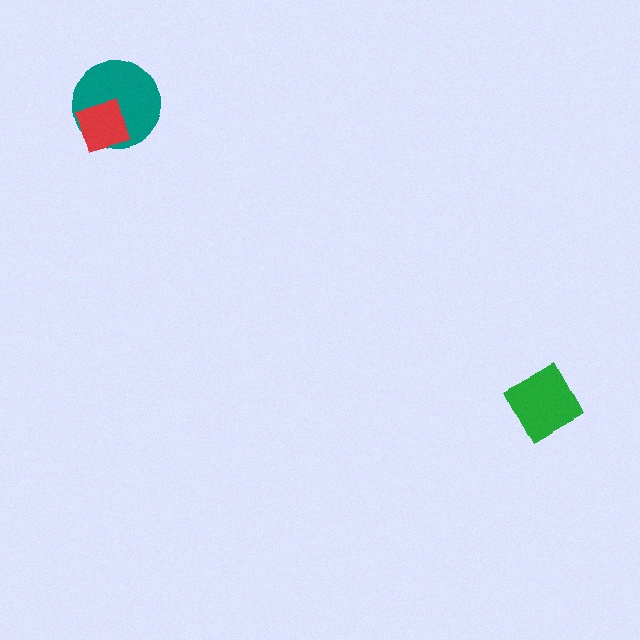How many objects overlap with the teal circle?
1 object overlaps with the teal circle.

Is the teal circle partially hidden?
Yes, it is partially covered by another shape.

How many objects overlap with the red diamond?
1 object overlaps with the red diamond.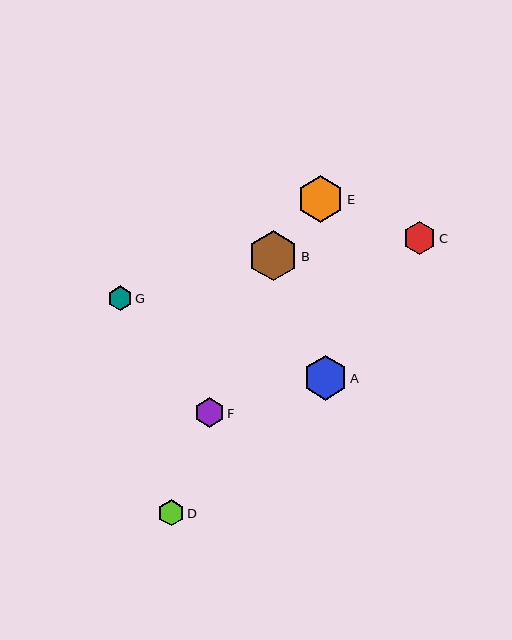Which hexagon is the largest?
Hexagon B is the largest with a size of approximately 50 pixels.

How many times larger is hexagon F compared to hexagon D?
Hexagon F is approximately 1.1 times the size of hexagon D.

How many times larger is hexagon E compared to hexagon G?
Hexagon E is approximately 1.9 times the size of hexagon G.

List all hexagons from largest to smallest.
From largest to smallest: B, E, A, C, F, D, G.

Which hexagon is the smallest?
Hexagon G is the smallest with a size of approximately 25 pixels.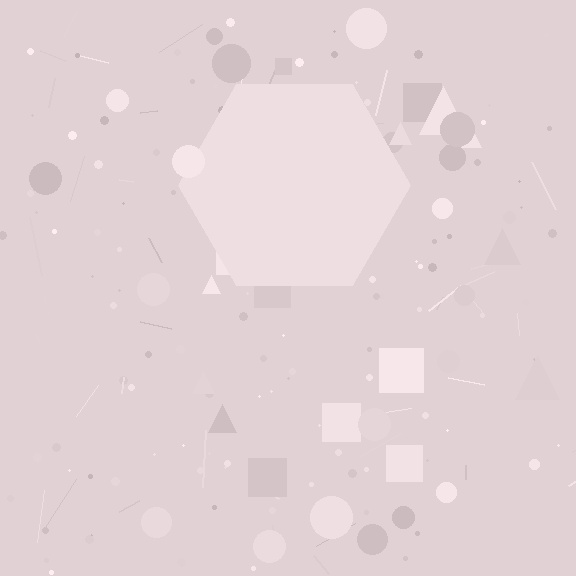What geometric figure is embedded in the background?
A hexagon is embedded in the background.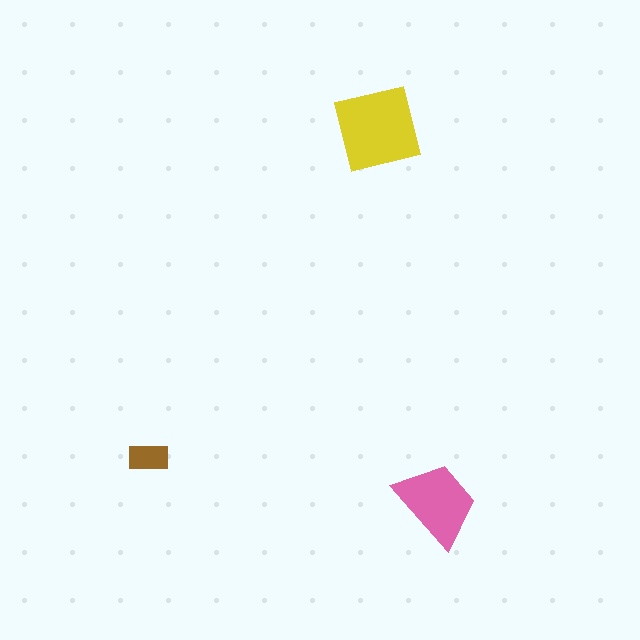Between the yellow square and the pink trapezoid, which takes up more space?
The yellow square.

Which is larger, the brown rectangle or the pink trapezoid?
The pink trapezoid.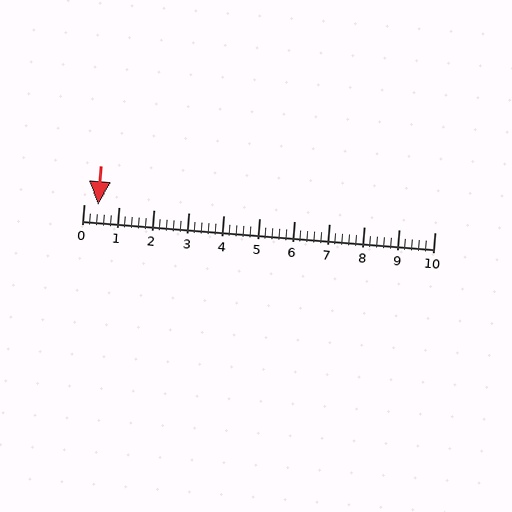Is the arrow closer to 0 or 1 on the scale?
The arrow is closer to 0.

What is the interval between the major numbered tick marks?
The major tick marks are spaced 1 units apart.